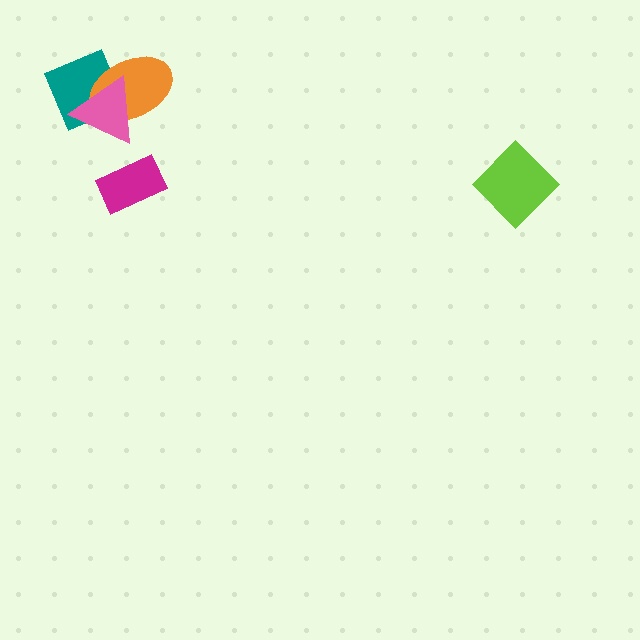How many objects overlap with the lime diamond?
0 objects overlap with the lime diamond.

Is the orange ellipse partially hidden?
Yes, it is partially covered by another shape.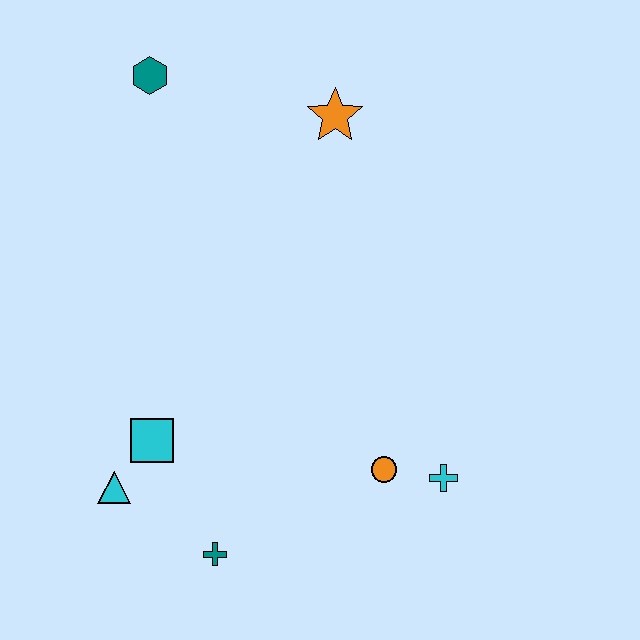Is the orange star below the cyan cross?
No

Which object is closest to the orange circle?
The cyan cross is closest to the orange circle.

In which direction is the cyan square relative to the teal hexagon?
The cyan square is below the teal hexagon.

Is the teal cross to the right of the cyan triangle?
Yes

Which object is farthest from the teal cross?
The teal hexagon is farthest from the teal cross.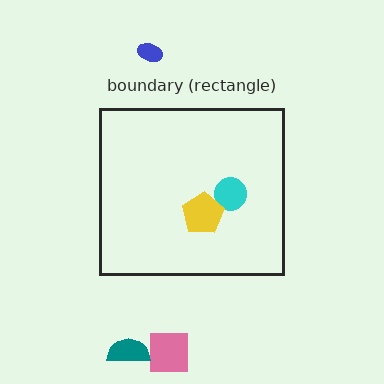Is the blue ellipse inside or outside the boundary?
Outside.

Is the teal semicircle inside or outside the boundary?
Outside.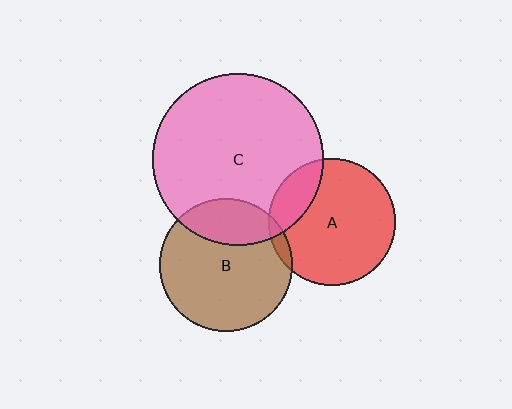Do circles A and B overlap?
Yes.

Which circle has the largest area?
Circle C (pink).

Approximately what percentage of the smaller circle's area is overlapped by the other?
Approximately 5%.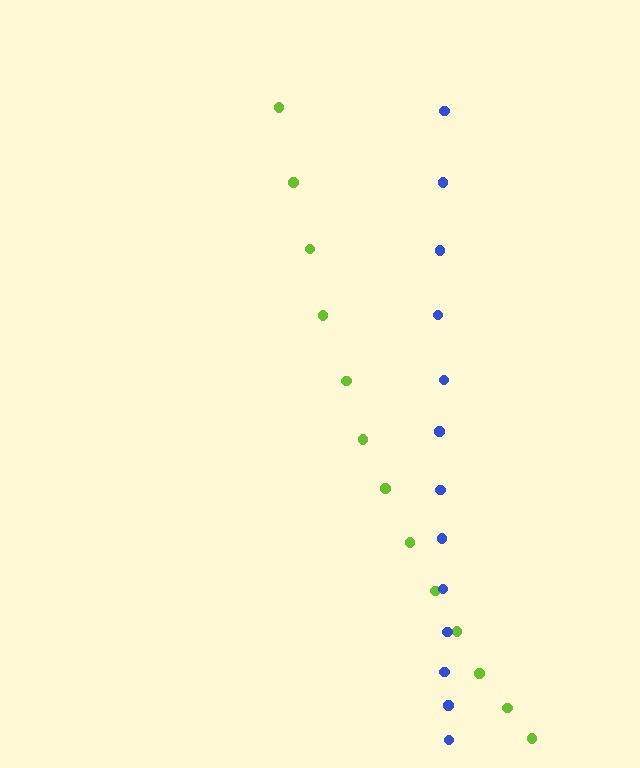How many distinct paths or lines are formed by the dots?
There are 2 distinct paths.